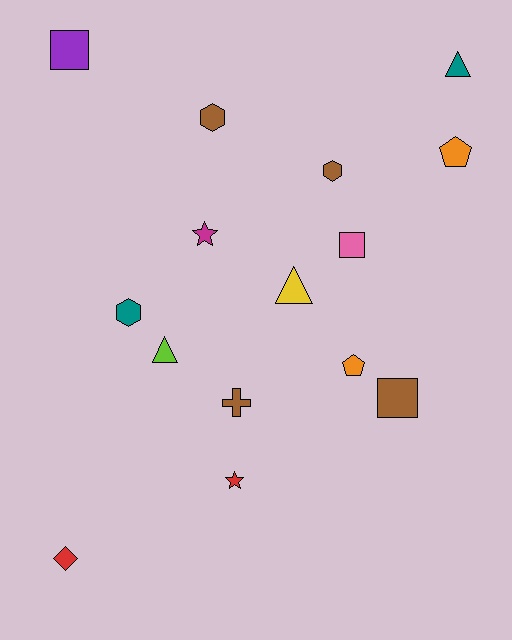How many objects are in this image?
There are 15 objects.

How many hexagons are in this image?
There are 3 hexagons.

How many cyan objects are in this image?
There are no cyan objects.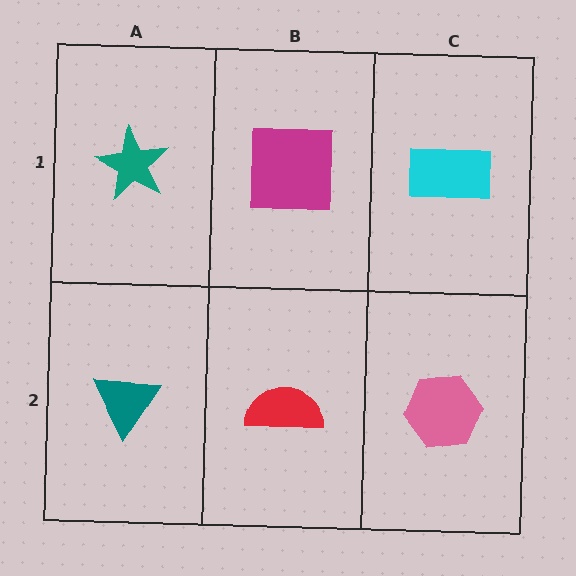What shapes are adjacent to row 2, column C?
A cyan rectangle (row 1, column C), a red semicircle (row 2, column B).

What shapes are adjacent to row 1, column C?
A pink hexagon (row 2, column C), a magenta square (row 1, column B).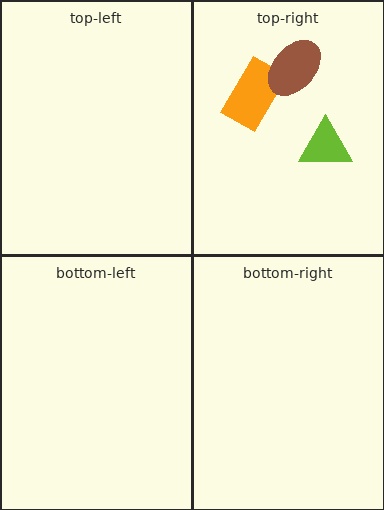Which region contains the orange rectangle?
The top-right region.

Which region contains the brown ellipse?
The top-right region.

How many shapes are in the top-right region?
3.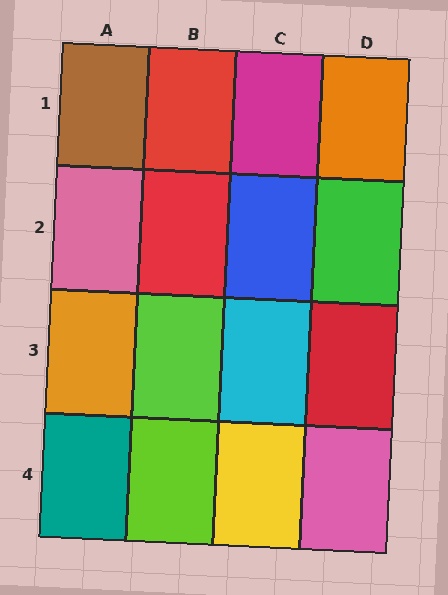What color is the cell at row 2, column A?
Pink.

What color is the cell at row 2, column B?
Red.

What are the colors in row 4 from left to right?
Teal, lime, yellow, pink.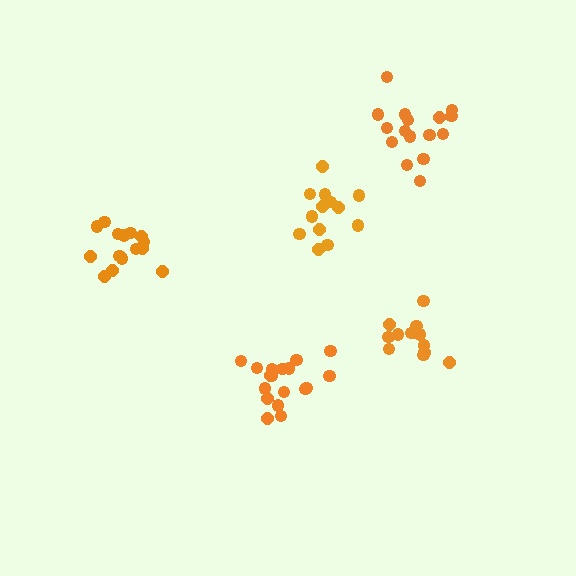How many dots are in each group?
Group 1: 13 dots, Group 2: 13 dots, Group 3: 16 dots, Group 4: 18 dots, Group 5: 15 dots (75 total).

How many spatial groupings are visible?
There are 5 spatial groupings.